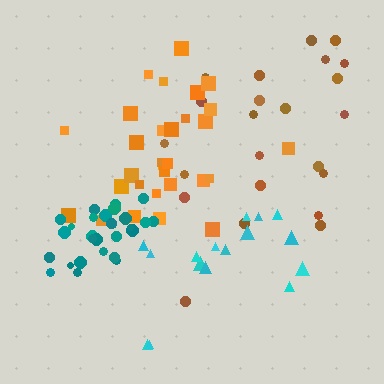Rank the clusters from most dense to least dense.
teal, orange, brown, cyan.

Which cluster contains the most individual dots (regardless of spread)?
Orange (30).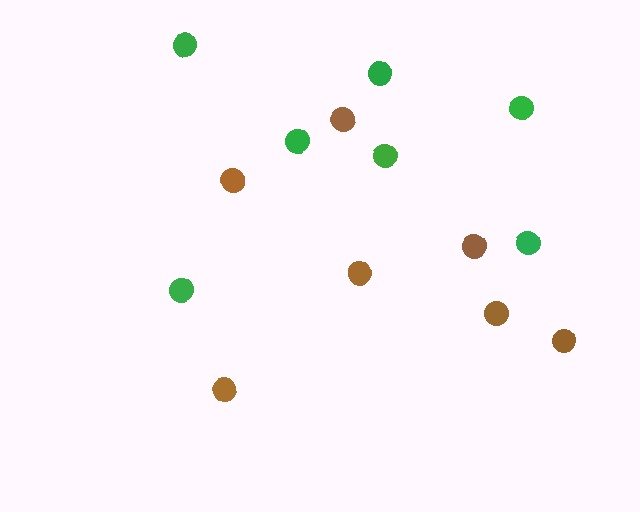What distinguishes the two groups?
There are 2 groups: one group of green circles (7) and one group of brown circles (7).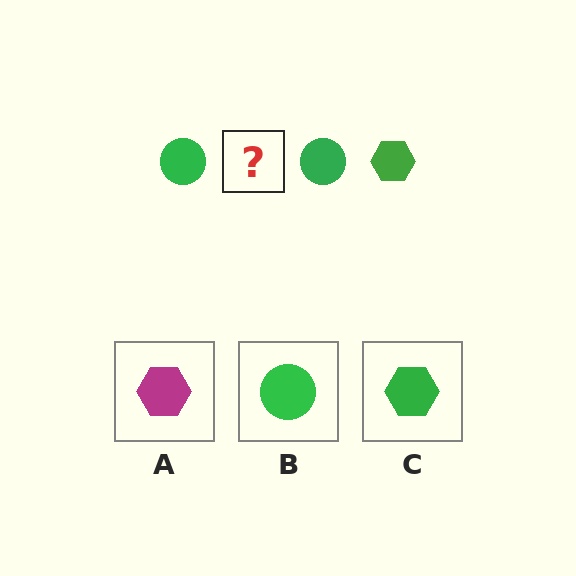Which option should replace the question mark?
Option C.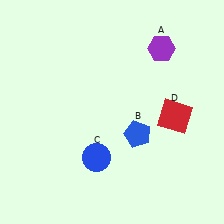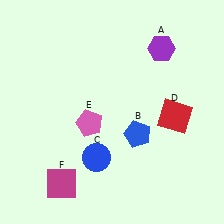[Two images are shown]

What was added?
A pink pentagon (E), a magenta square (F) were added in Image 2.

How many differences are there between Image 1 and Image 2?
There are 2 differences between the two images.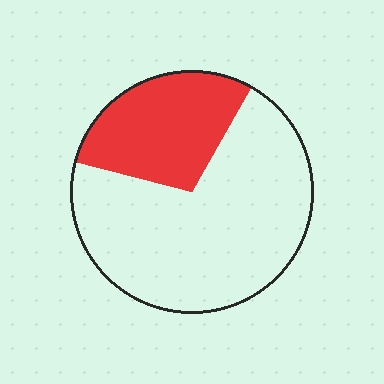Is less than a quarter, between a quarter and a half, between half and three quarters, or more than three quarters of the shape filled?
Between a quarter and a half.